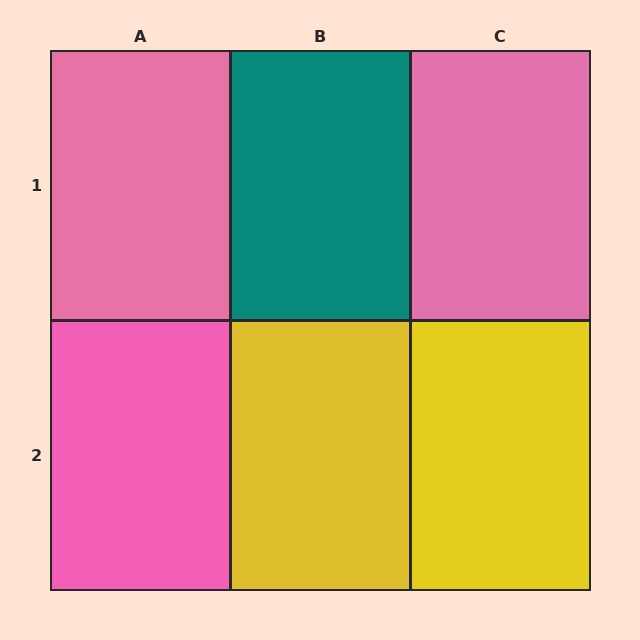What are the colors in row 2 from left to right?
Pink, yellow, yellow.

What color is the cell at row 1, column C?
Pink.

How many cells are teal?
1 cell is teal.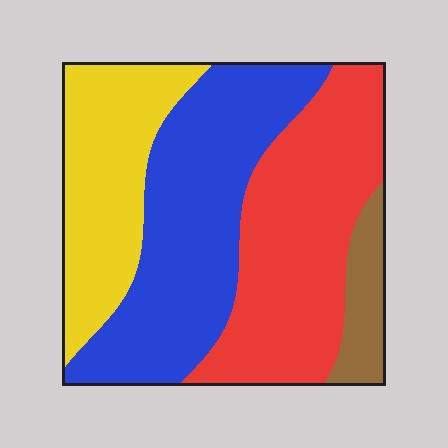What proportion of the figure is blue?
Blue covers around 35% of the figure.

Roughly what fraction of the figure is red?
Red covers around 35% of the figure.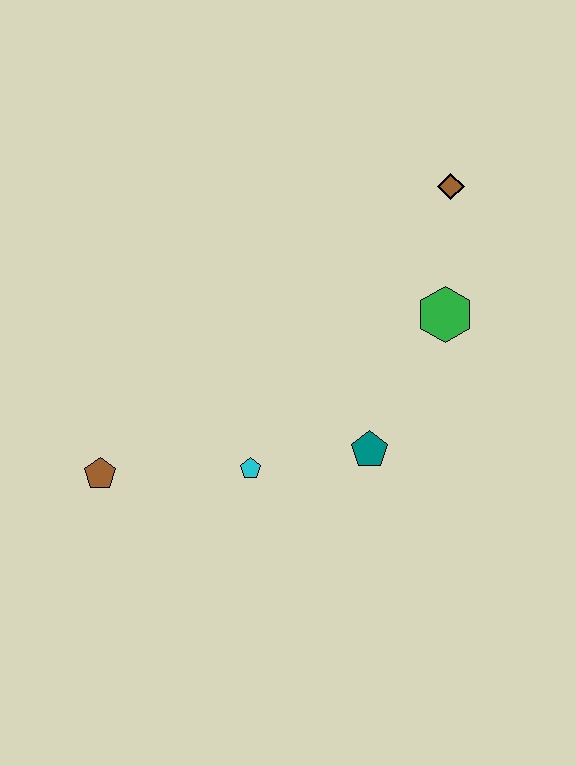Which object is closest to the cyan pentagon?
The teal pentagon is closest to the cyan pentagon.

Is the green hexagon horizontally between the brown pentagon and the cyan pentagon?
No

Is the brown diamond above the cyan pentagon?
Yes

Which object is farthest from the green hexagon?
The brown pentagon is farthest from the green hexagon.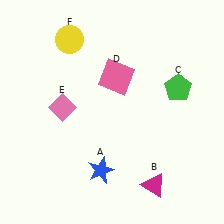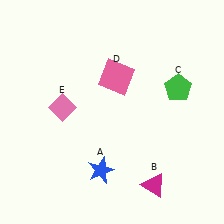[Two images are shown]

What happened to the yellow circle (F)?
The yellow circle (F) was removed in Image 2. It was in the top-left area of Image 1.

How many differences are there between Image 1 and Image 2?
There is 1 difference between the two images.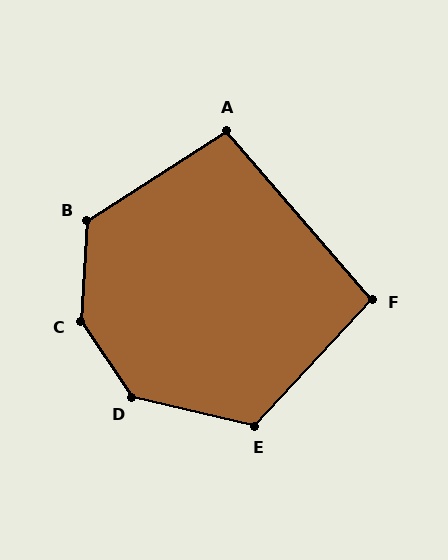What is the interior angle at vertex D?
Approximately 137 degrees (obtuse).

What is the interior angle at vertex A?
Approximately 98 degrees (obtuse).